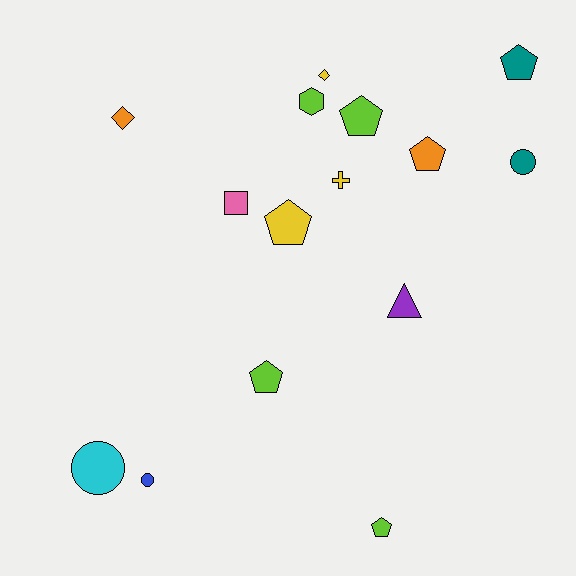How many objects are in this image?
There are 15 objects.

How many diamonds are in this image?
There are 2 diamonds.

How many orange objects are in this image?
There are 2 orange objects.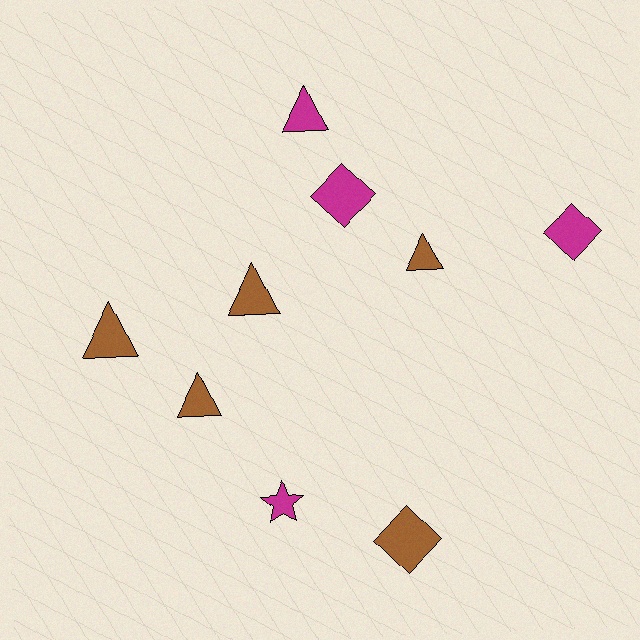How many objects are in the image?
There are 9 objects.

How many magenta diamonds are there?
There are 2 magenta diamonds.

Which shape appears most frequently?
Triangle, with 5 objects.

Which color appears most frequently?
Brown, with 5 objects.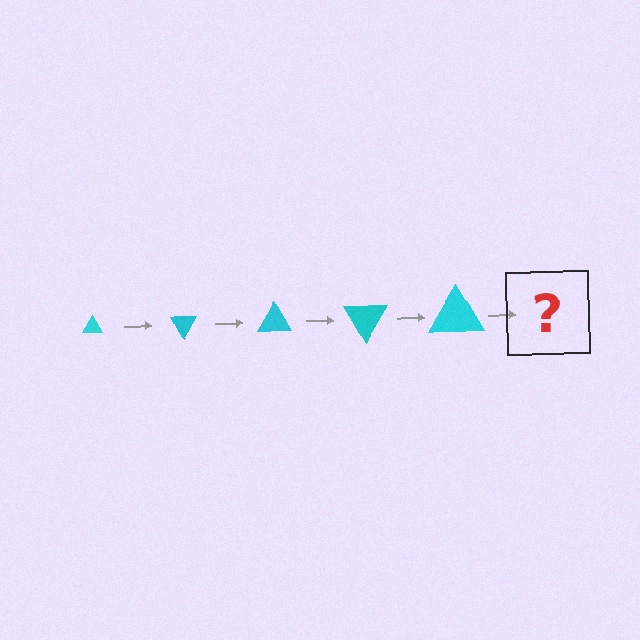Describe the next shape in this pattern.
It should be a triangle, larger than the previous one and rotated 300 degrees from the start.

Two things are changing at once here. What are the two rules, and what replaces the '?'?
The two rules are that the triangle grows larger each step and it rotates 60 degrees each step. The '?' should be a triangle, larger than the previous one and rotated 300 degrees from the start.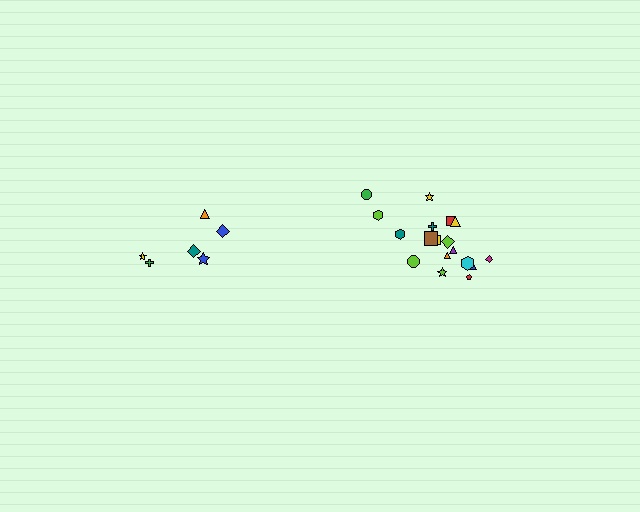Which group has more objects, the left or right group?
The right group.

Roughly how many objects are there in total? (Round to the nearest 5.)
Roughly 25 objects in total.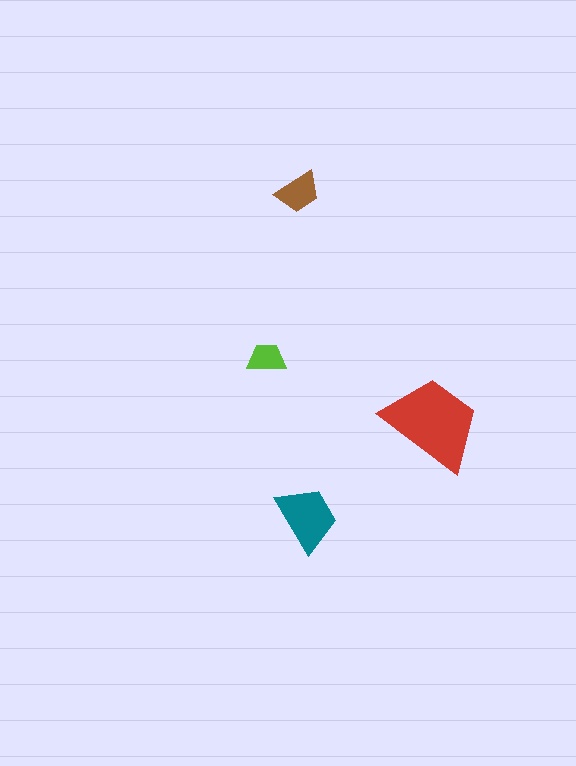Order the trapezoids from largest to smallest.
the red one, the teal one, the brown one, the lime one.